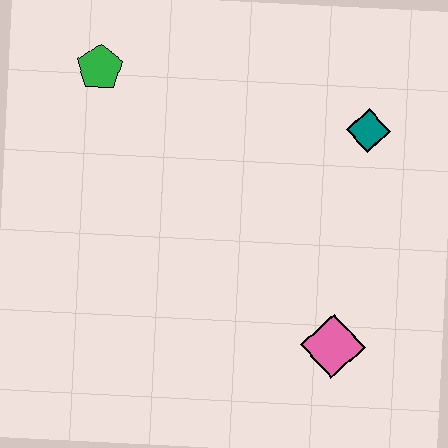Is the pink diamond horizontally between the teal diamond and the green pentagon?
Yes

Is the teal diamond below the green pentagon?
Yes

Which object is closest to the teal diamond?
The pink diamond is closest to the teal diamond.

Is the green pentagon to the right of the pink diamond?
No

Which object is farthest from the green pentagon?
The pink diamond is farthest from the green pentagon.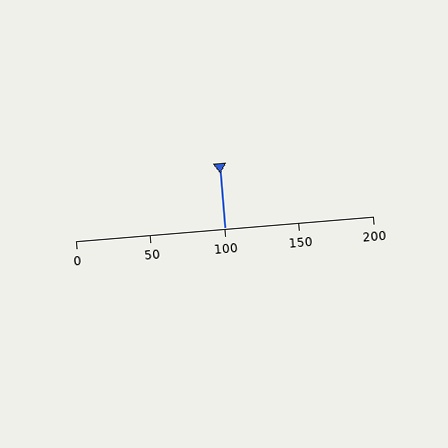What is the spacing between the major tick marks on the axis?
The major ticks are spaced 50 apart.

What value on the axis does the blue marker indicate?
The marker indicates approximately 100.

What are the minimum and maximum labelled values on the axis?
The axis runs from 0 to 200.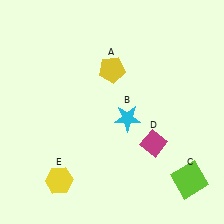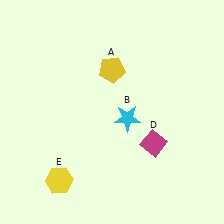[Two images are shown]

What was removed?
The lime square (C) was removed in Image 2.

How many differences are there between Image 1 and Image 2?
There is 1 difference between the two images.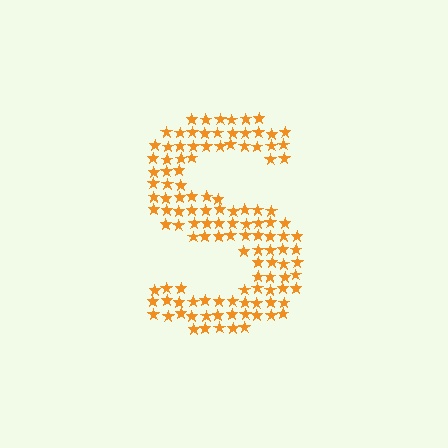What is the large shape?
The large shape is the letter S.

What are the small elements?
The small elements are stars.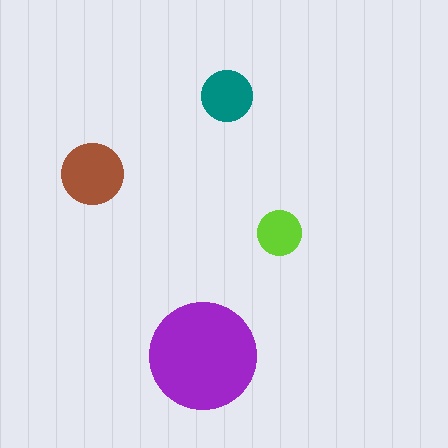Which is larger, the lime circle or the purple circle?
The purple one.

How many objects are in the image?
There are 4 objects in the image.